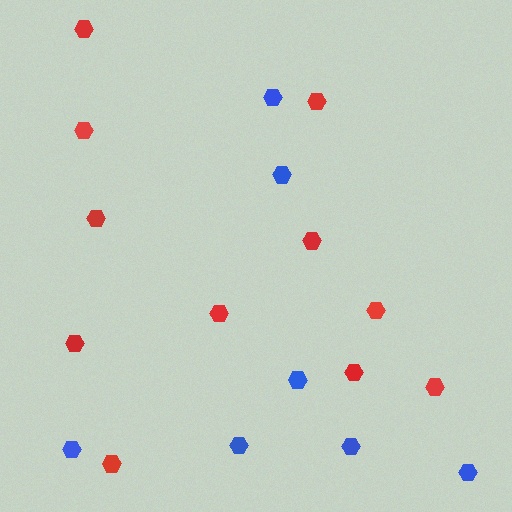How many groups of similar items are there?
There are 2 groups: one group of red hexagons (11) and one group of blue hexagons (7).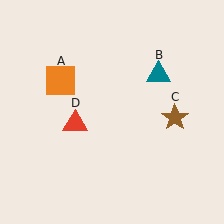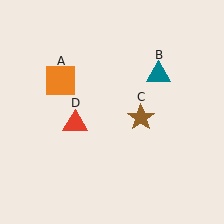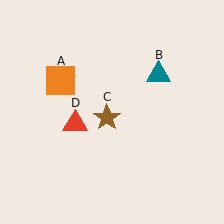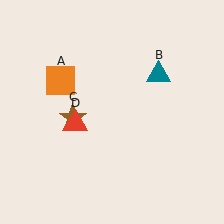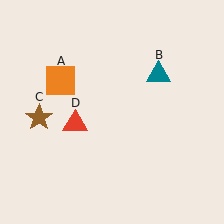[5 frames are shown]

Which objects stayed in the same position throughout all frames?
Orange square (object A) and teal triangle (object B) and red triangle (object D) remained stationary.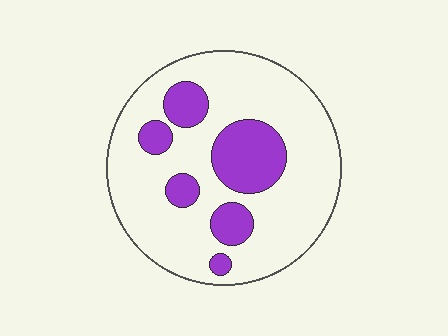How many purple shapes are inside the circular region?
6.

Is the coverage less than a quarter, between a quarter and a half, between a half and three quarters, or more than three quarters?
Less than a quarter.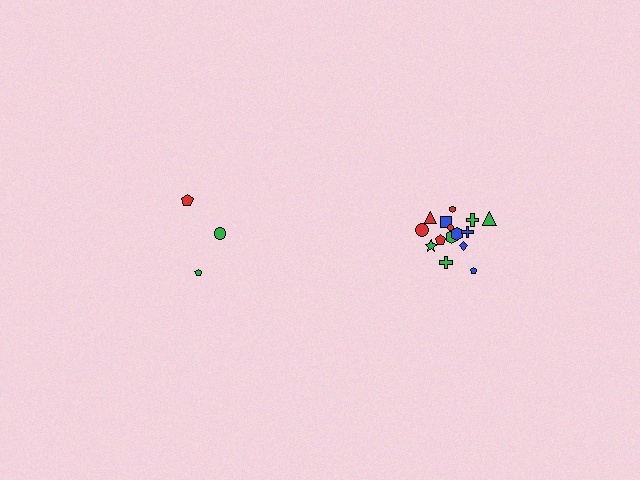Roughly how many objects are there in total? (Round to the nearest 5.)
Roughly 20 objects in total.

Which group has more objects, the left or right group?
The right group.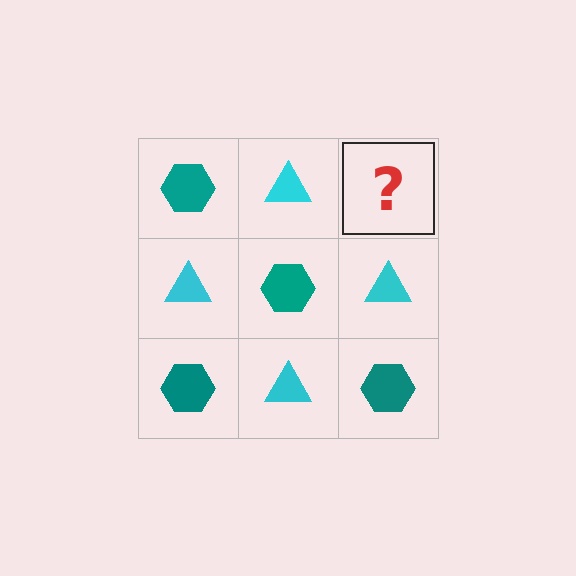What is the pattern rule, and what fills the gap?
The rule is that it alternates teal hexagon and cyan triangle in a checkerboard pattern. The gap should be filled with a teal hexagon.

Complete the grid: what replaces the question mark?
The question mark should be replaced with a teal hexagon.